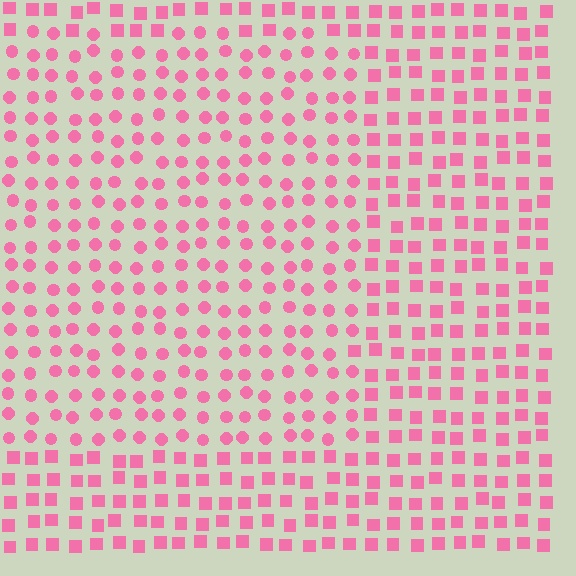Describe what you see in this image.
The image is filled with small pink elements arranged in a uniform grid. A rectangle-shaped region contains circles, while the surrounding area contains squares. The boundary is defined purely by the change in element shape.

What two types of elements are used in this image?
The image uses circles inside the rectangle region and squares outside it.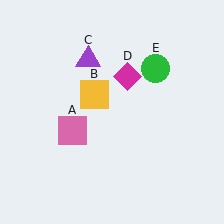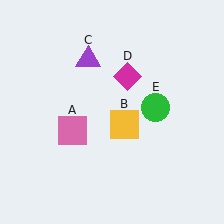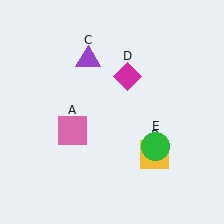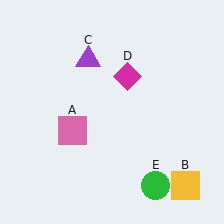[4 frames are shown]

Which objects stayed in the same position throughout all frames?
Pink square (object A) and purple triangle (object C) and magenta diamond (object D) remained stationary.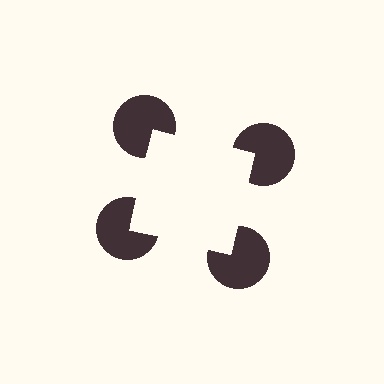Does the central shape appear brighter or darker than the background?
It typically appears slightly brighter than the background, even though no actual brightness change is drawn.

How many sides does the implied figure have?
4 sides.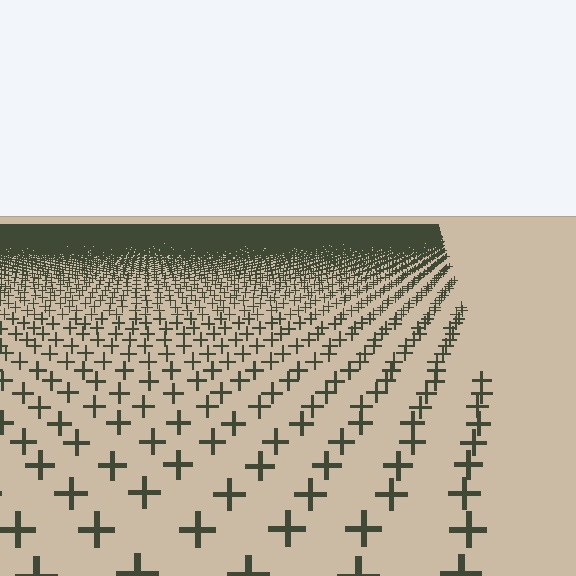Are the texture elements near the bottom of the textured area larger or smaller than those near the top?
Larger. Near the bottom, elements are closer to the viewer and appear at a bigger on-screen size.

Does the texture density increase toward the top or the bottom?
Density increases toward the top.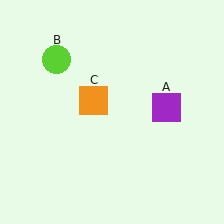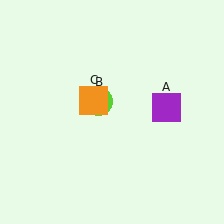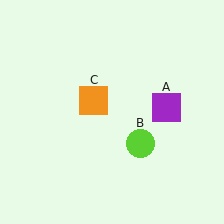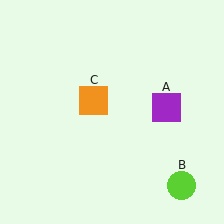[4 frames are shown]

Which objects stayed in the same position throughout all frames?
Purple square (object A) and orange square (object C) remained stationary.